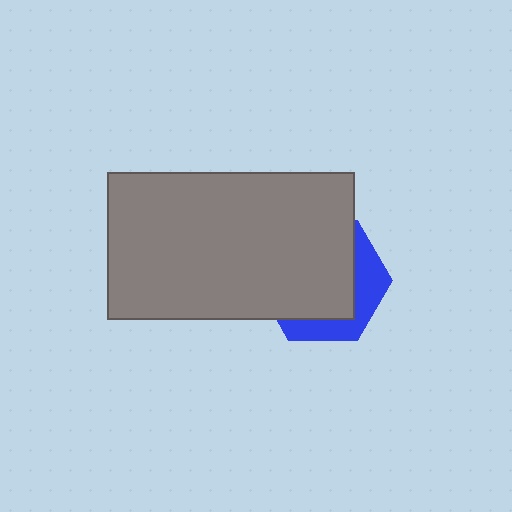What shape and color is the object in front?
The object in front is a gray rectangle.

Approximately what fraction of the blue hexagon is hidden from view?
Roughly 68% of the blue hexagon is hidden behind the gray rectangle.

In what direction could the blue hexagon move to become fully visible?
The blue hexagon could move toward the lower-right. That would shift it out from behind the gray rectangle entirely.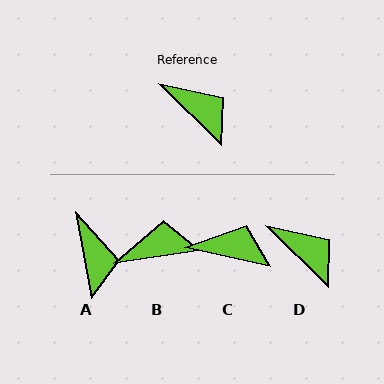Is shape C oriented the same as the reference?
No, it is off by about 32 degrees.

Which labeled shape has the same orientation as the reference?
D.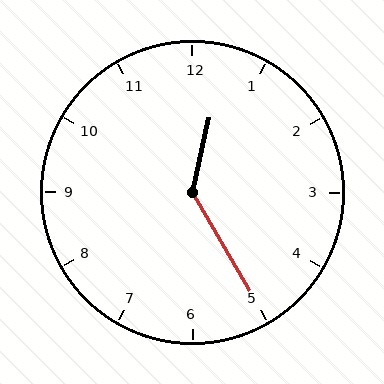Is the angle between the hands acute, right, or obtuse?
It is obtuse.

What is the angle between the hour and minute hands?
Approximately 138 degrees.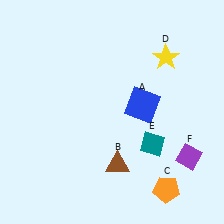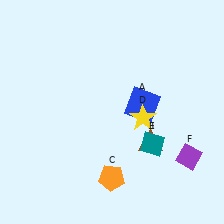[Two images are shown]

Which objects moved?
The objects that moved are: the brown triangle (B), the orange pentagon (C), the yellow star (D).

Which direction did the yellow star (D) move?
The yellow star (D) moved down.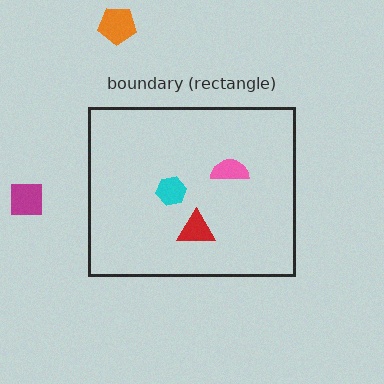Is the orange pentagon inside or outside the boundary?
Outside.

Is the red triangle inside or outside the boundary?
Inside.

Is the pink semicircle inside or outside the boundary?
Inside.